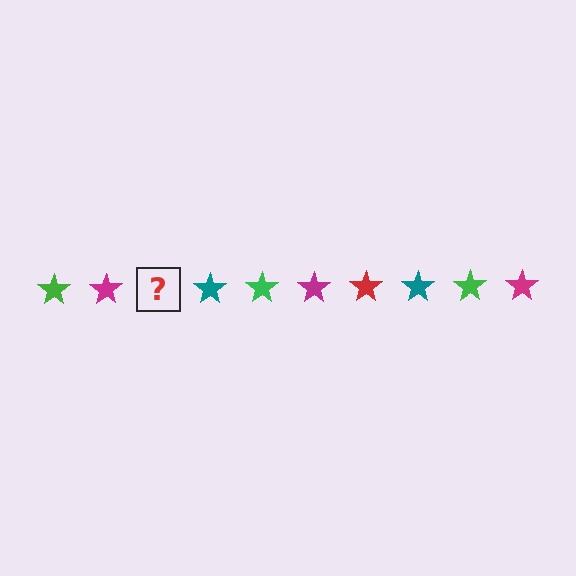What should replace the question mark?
The question mark should be replaced with a red star.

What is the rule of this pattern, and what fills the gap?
The rule is that the pattern cycles through green, magenta, red, teal stars. The gap should be filled with a red star.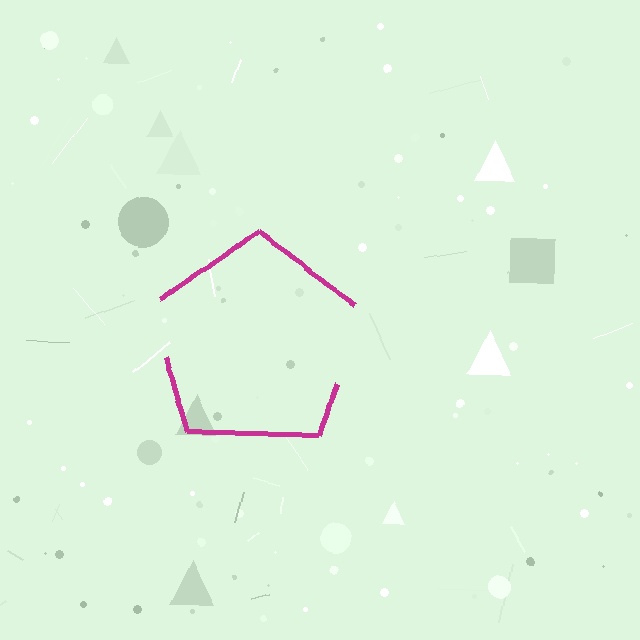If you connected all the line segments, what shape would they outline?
They would outline a pentagon.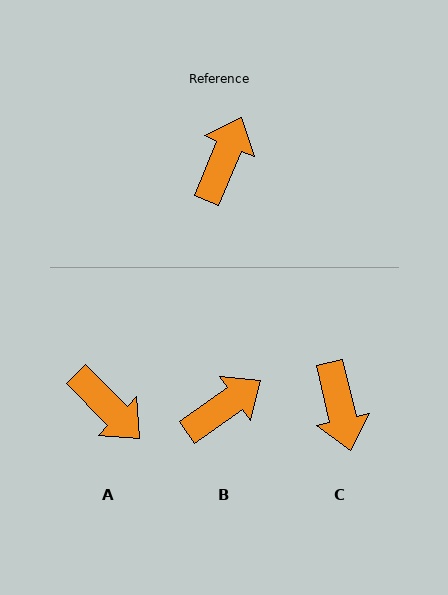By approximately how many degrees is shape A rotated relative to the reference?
Approximately 112 degrees clockwise.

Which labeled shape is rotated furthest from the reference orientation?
C, about 144 degrees away.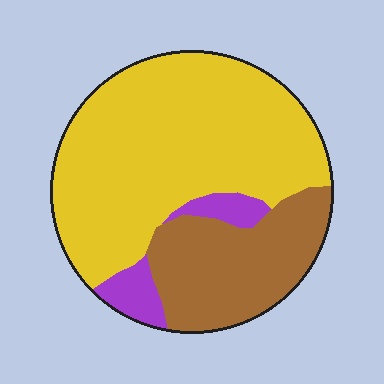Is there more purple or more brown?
Brown.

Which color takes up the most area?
Yellow, at roughly 65%.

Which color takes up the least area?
Purple, at roughly 10%.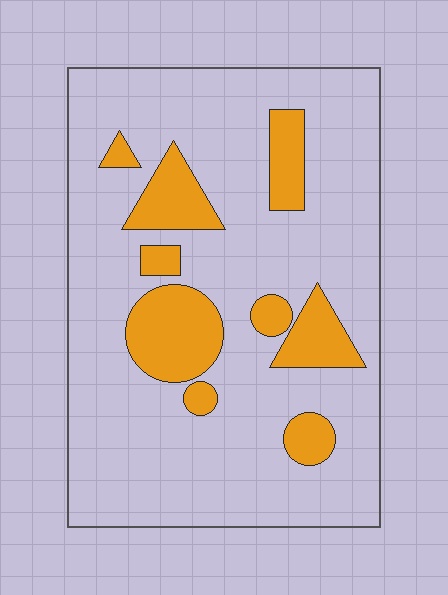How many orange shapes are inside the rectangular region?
9.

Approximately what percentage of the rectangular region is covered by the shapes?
Approximately 20%.